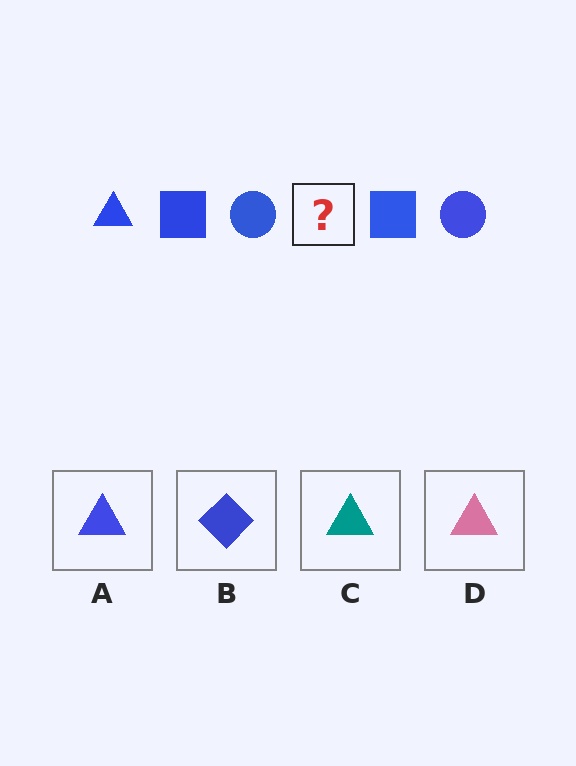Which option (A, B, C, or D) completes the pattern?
A.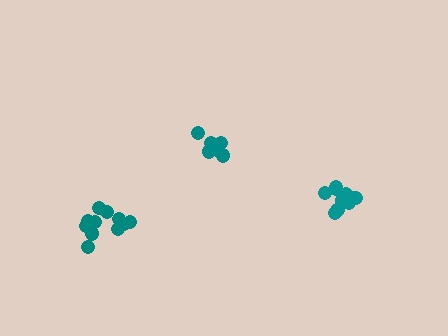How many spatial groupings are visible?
There are 3 spatial groupings.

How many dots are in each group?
Group 1: 12 dots, Group 2: 11 dots, Group 3: 7 dots (30 total).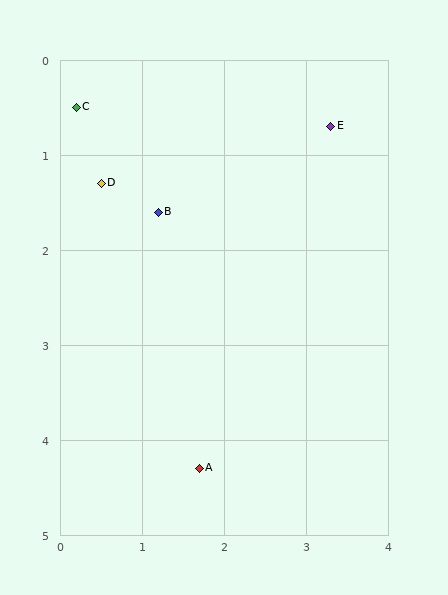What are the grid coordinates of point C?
Point C is at approximately (0.2, 0.5).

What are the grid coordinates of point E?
Point E is at approximately (3.3, 0.7).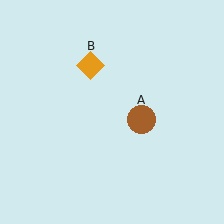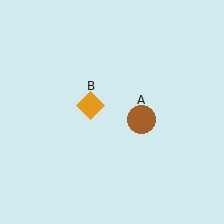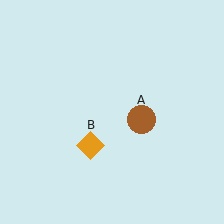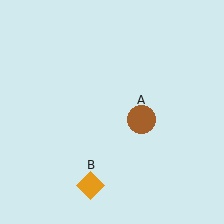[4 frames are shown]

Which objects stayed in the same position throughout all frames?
Brown circle (object A) remained stationary.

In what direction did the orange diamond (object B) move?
The orange diamond (object B) moved down.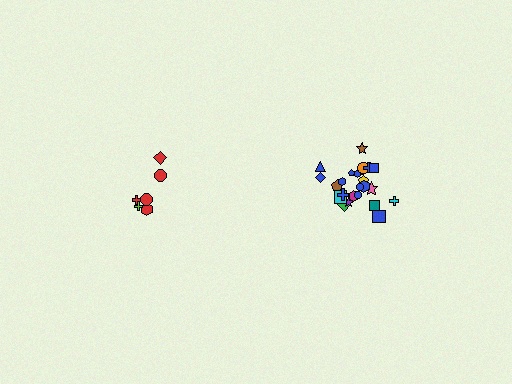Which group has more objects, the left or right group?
The right group.